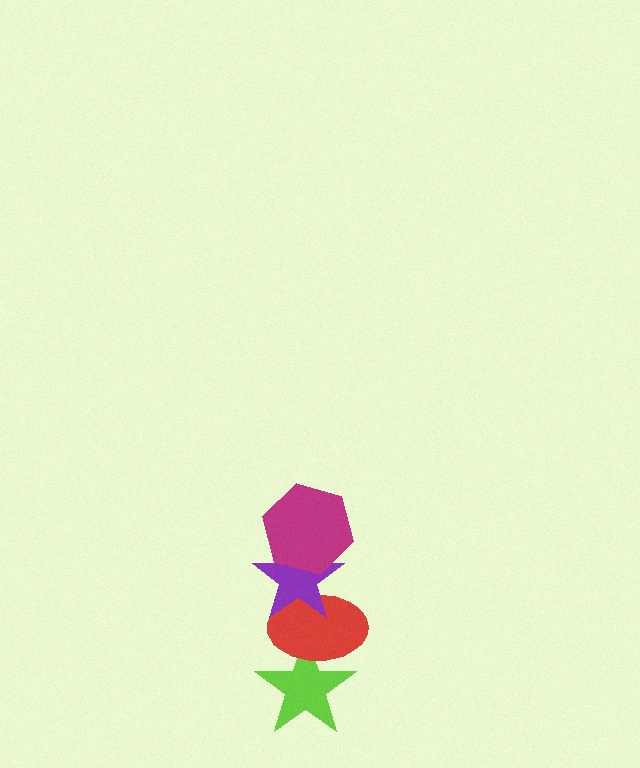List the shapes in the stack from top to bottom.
From top to bottom: the magenta hexagon, the purple star, the red ellipse, the lime star.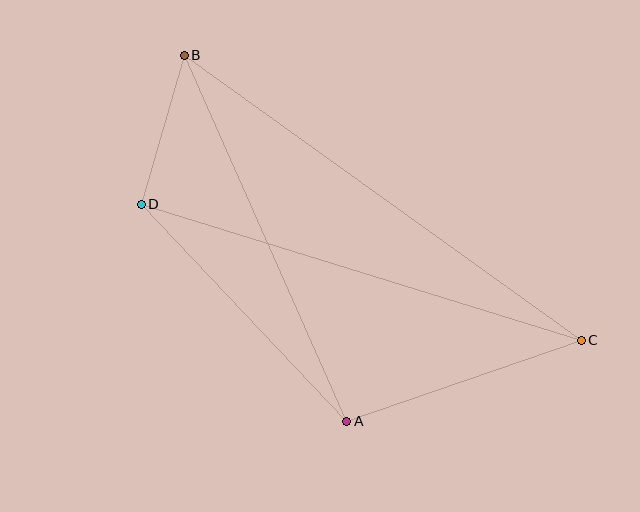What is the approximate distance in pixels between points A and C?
The distance between A and C is approximately 248 pixels.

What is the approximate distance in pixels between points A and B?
The distance between A and B is approximately 401 pixels.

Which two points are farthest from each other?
Points B and C are farthest from each other.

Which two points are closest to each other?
Points B and D are closest to each other.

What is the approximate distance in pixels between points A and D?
The distance between A and D is approximately 299 pixels.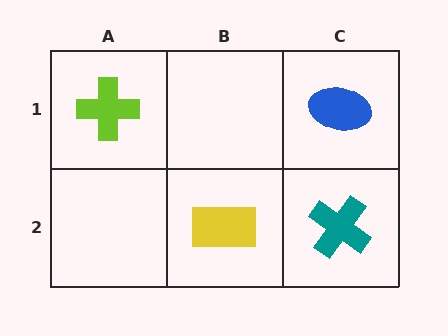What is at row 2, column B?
A yellow rectangle.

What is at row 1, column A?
A lime cross.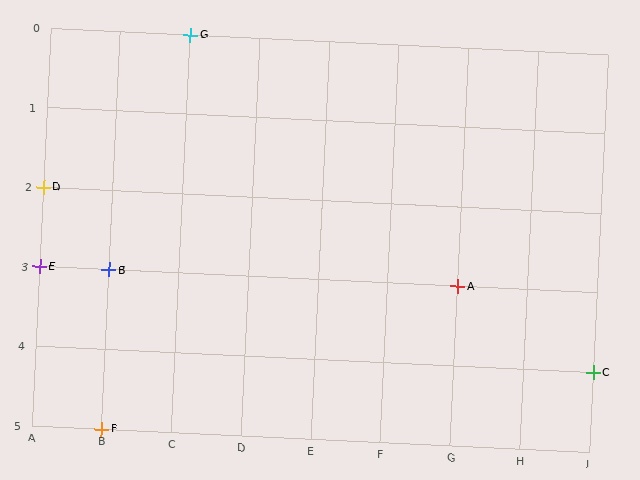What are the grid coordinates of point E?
Point E is at grid coordinates (A, 3).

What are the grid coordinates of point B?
Point B is at grid coordinates (B, 3).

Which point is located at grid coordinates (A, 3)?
Point E is at (A, 3).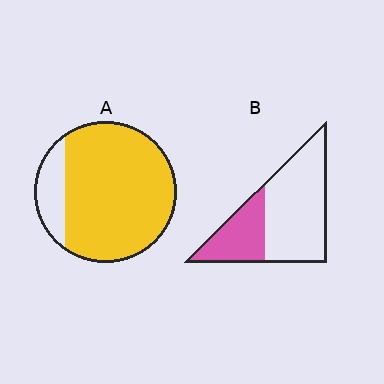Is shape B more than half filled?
No.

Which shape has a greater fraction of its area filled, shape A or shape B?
Shape A.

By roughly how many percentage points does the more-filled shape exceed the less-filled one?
By roughly 50 percentage points (A over B).